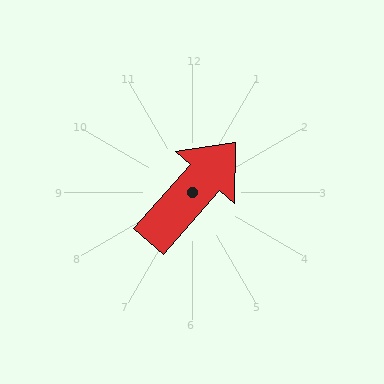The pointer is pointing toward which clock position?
Roughly 1 o'clock.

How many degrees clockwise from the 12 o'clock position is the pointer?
Approximately 41 degrees.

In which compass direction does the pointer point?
Northeast.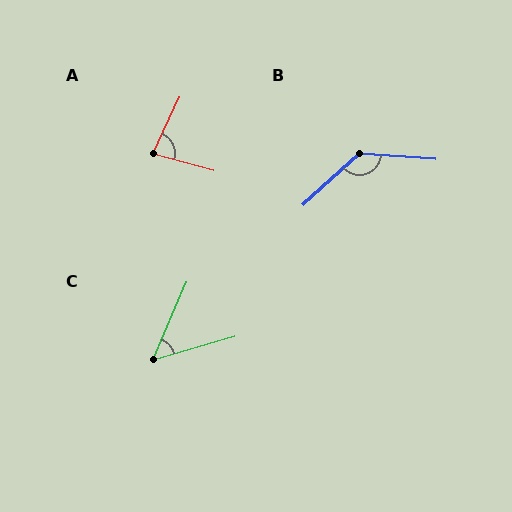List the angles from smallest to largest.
C (50°), A (80°), B (134°).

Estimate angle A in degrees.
Approximately 80 degrees.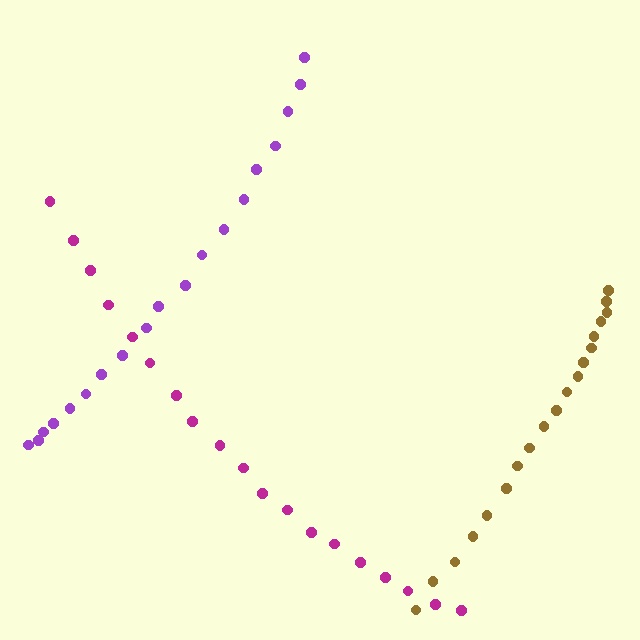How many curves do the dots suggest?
There are 3 distinct paths.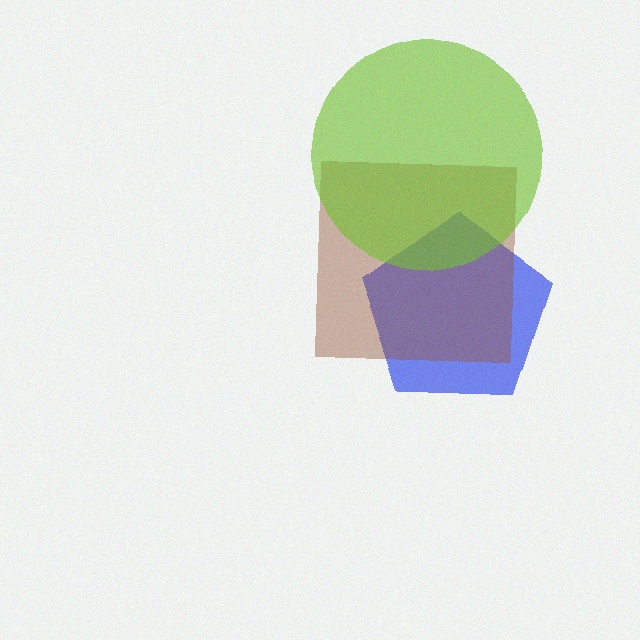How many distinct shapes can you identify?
There are 3 distinct shapes: a blue pentagon, a brown square, a lime circle.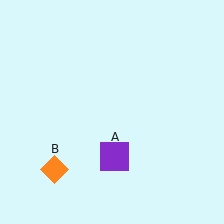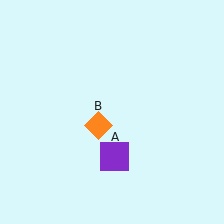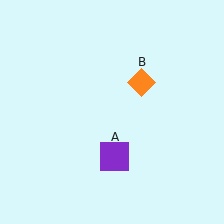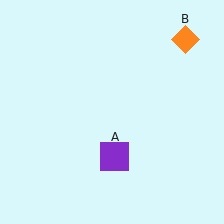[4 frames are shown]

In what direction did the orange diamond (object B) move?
The orange diamond (object B) moved up and to the right.